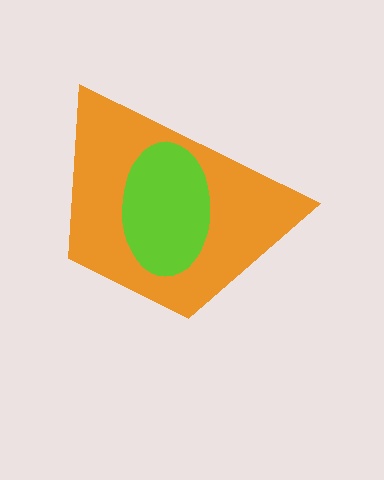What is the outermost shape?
The orange trapezoid.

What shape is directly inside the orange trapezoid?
The lime ellipse.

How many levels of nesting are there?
2.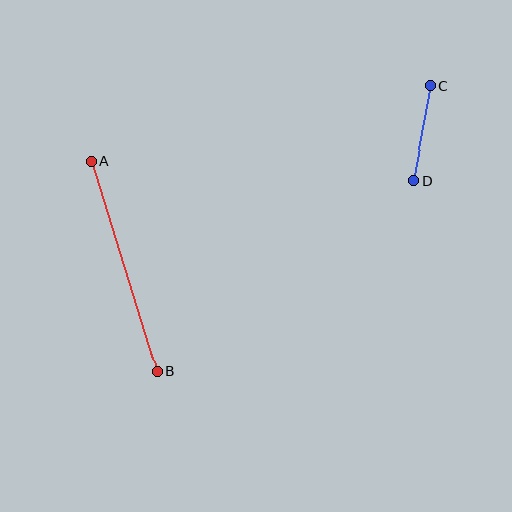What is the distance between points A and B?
The distance is approximately 221 pixels.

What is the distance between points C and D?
The distance is approximately 97 pixels.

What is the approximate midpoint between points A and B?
The midpoint is at approximately (124, 267) pixels.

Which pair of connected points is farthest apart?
Points A and B are farthest apart.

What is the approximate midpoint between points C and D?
The midpoint is at approximately (422, 134) pixels.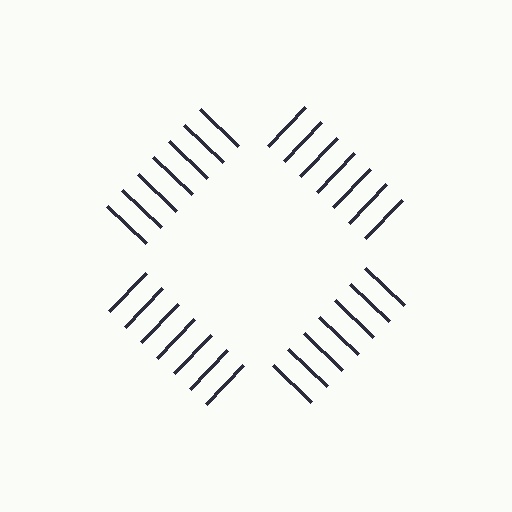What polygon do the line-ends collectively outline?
An illusory square — the line segments terminate on its edges but no continuous stroke is drawn.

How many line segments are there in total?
28 — 7 along each of the 4 edges.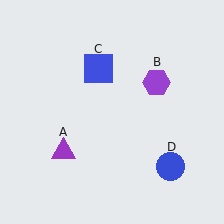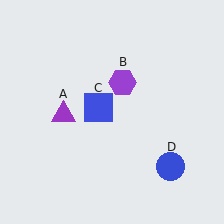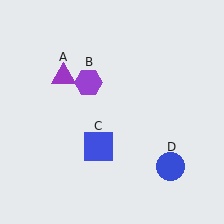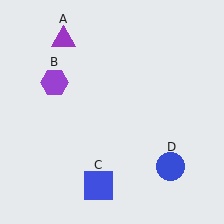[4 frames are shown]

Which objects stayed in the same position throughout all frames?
Blue circle (object D) remained stationary.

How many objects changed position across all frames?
3 objects changed position: purple triangle (object A), purple hexagon (object B), blue square (object C).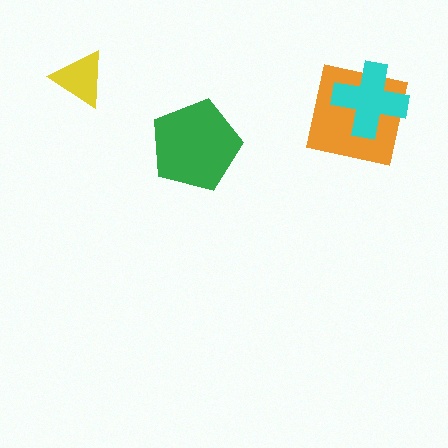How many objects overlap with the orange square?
1 object overlaps with the orange square.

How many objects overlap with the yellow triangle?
0 objects overlap with the yellow triangle.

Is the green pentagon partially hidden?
No, no other shape covers it.